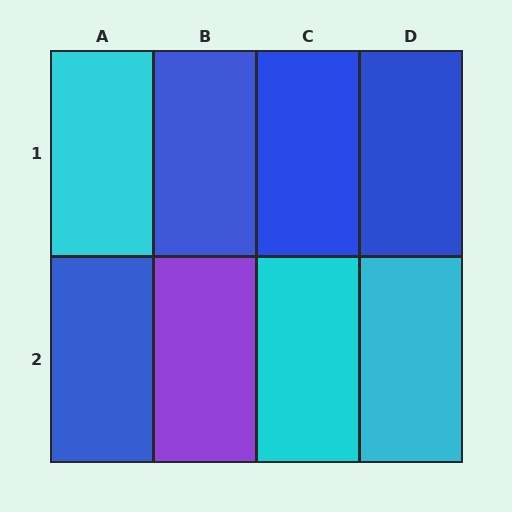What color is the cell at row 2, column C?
Cyan.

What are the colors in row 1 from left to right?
Cyan, blue, blue, blue.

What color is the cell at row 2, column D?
Cyan.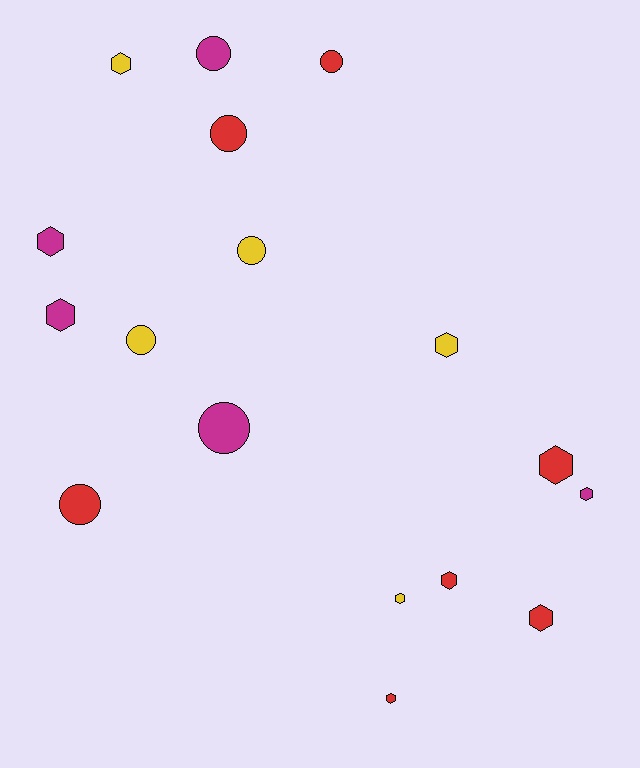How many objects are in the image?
There are 17 objects.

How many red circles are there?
There are 3 red circles.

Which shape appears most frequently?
Hexagon, with 10 objects.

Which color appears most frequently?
Red, with 7 objects.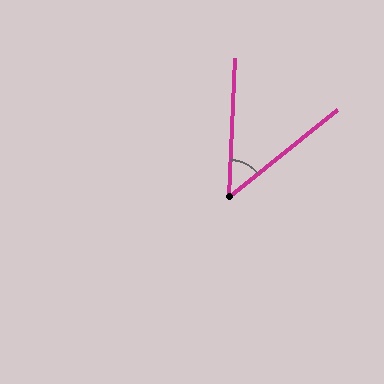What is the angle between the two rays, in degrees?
Approximately 48 degrees.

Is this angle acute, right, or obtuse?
It is acute.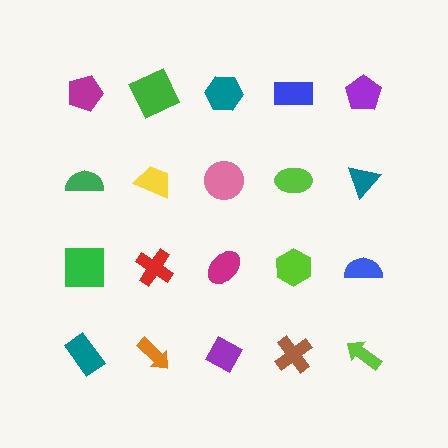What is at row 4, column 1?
A teal rectangle.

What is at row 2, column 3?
A pink circle.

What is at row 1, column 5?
A purple pentagon.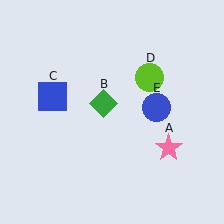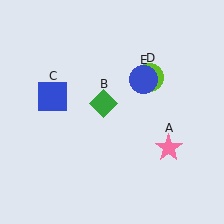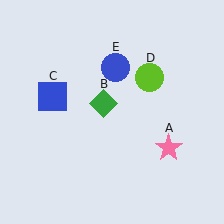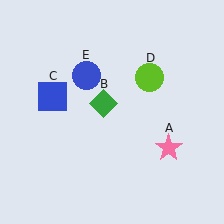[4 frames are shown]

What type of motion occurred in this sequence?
The blue circle (object E) rotated counterclockwise around the center of the scene.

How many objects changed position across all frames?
1 object changed position: blue circle (object E).